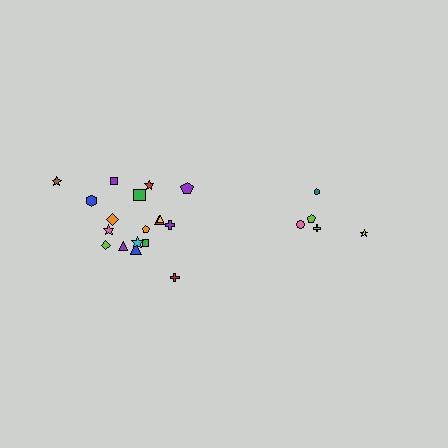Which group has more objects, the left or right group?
The left group.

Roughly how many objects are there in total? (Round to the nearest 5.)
Roughly 25 objects in total.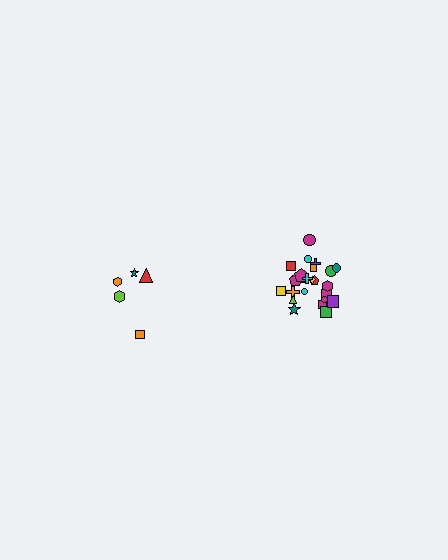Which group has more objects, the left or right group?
The right group.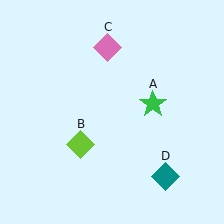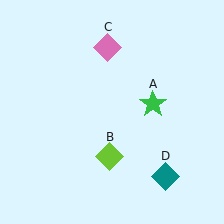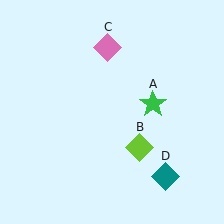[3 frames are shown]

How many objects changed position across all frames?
1 object changed position: lime diamond (object B).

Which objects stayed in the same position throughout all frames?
Green star (object A) and pink diamond (object C) and teal diamond (object D) remained stationary.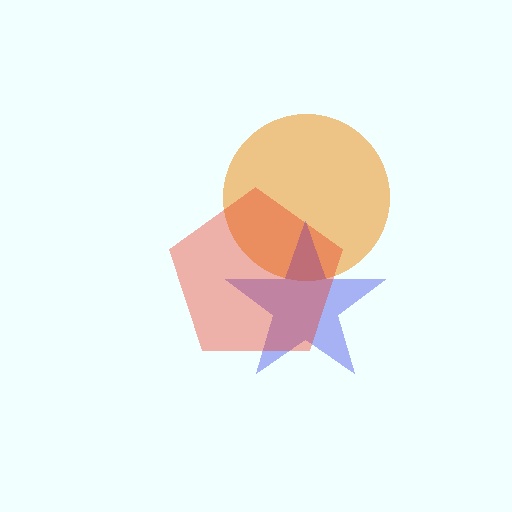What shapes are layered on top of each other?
The layered shapes are: an orange circle, a blue star, a red pentagon.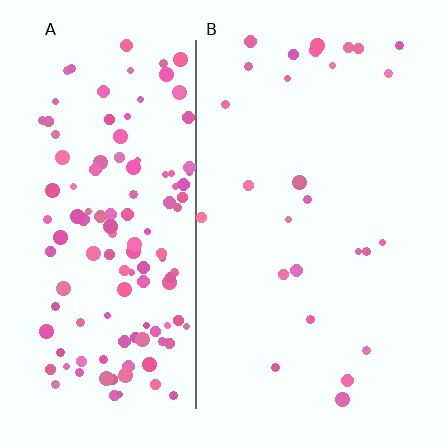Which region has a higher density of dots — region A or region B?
A (the left).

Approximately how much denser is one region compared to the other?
Approximately 4.7× — region A over region B.